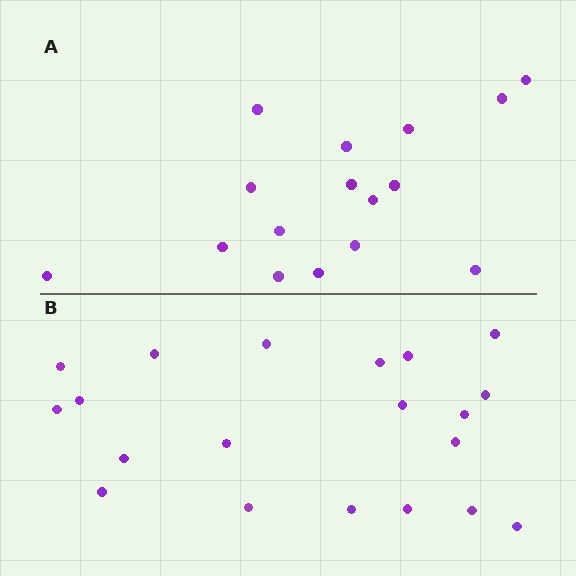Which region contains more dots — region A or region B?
Region B (the bottom region) has more dots.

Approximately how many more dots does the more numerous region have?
Region B has about 4 more dots than region A.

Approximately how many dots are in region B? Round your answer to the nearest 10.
About 20 dots.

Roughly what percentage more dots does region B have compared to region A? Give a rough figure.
About 25% more.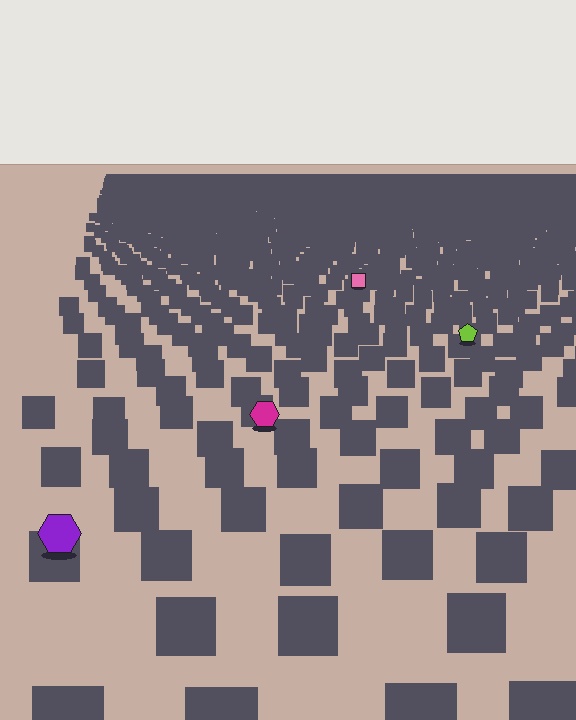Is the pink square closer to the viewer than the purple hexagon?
No. The purple hexagon is closer — you can tell from the texture gradient: the ground texture is coarser near it.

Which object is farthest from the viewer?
The pink square is farthest from the viewer. It appears smaller and the ground texture around it is denser.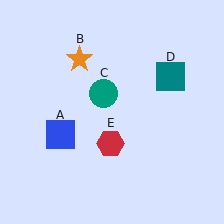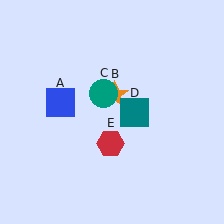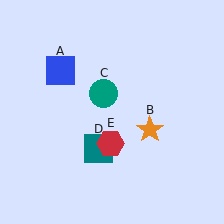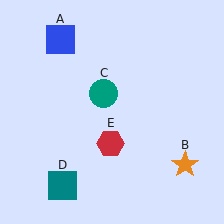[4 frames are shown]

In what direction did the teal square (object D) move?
The teal square (object D) moved down and to the left.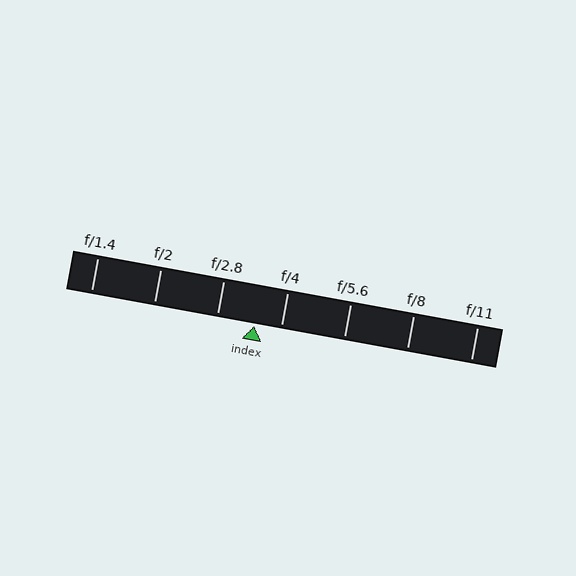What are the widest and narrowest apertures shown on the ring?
The widest aperture shown is f/1.4 and the narrowest is f/11.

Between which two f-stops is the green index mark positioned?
The index mark is between f/2.8 and f/4.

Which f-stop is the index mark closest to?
The index mark is closest to f/4.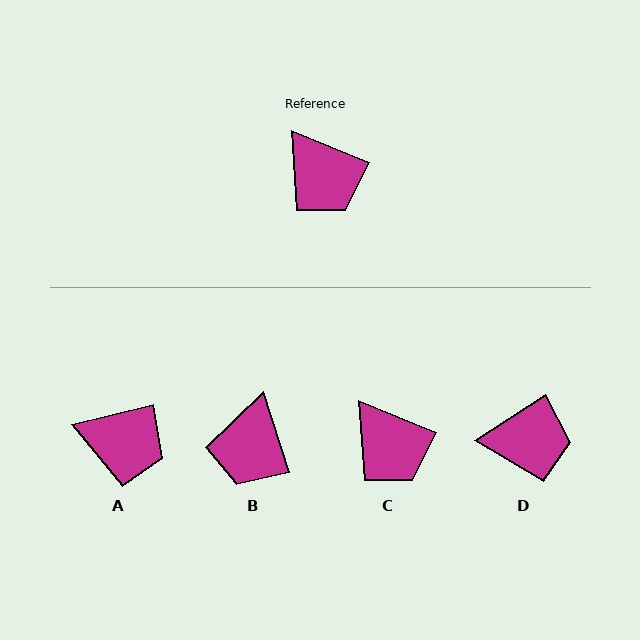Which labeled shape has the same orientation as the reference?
C.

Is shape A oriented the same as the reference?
No, it is off by about 35 degrees.